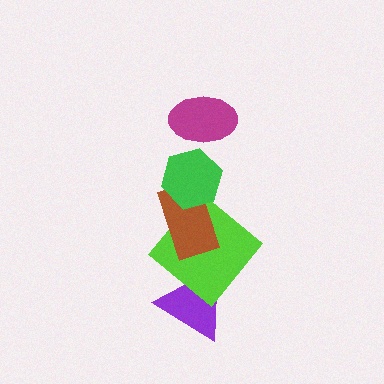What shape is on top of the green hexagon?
The magenta ellipse is on top of the green hexagon.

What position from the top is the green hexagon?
The green hexagon is 2nd from the top.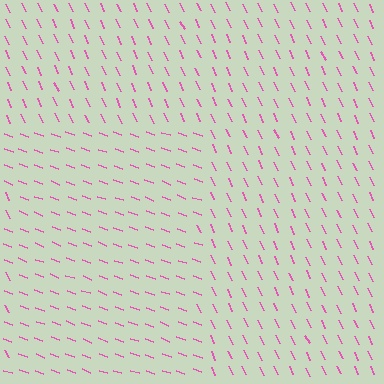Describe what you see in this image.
The image is filled with small pink line segments. A rectangle region in the image has lines oriented differently from the surrounding lines, creating a visible texture boundary.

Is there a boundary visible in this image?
Yes, there is a texture boundary formed by a change in line orientation.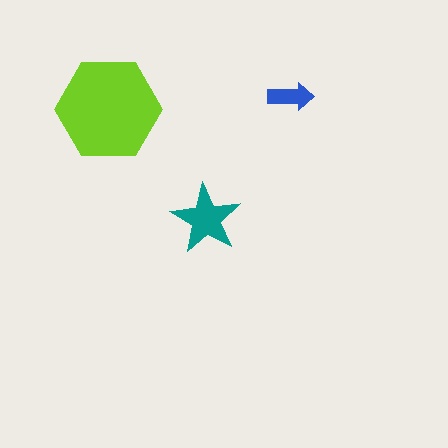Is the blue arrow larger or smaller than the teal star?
Smaller.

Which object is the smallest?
The blue arrow.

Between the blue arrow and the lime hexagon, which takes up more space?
The lime hexagon.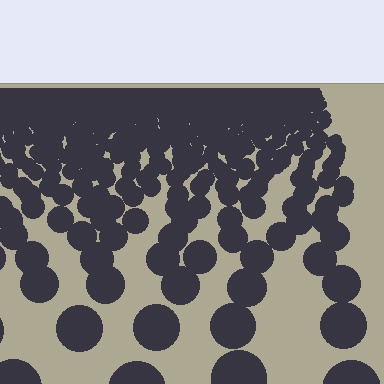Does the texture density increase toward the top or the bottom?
Density increases toward the top.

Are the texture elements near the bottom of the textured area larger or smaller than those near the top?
Larger. Near the bottom, elements are closer to the viewer and appear at a bigger on-screen size.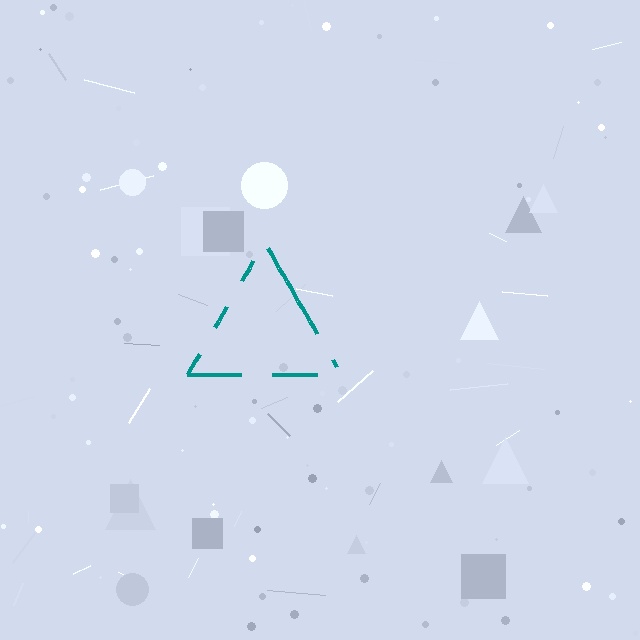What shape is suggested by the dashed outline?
The dashed outline suggests a triangle.